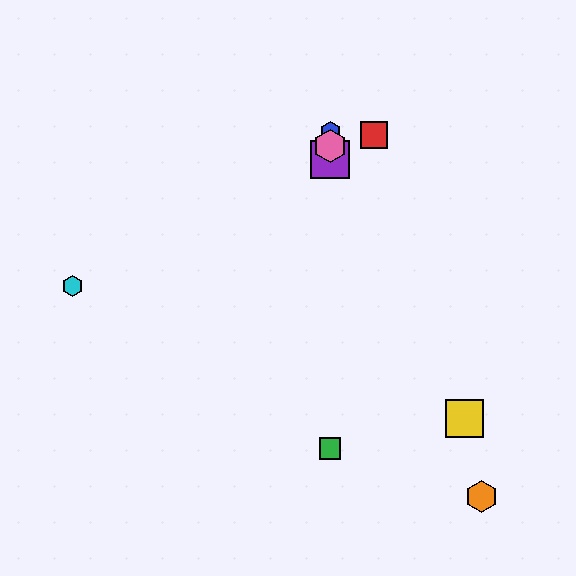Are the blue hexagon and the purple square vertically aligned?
Yes, both are at x≈330.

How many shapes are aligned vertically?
4 shapes (the blue hexagon, the green square, the purple square, the pink hexagon) are aligned vertically.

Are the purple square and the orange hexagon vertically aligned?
No, the purple square is at x≈330 and the orange hexagon is at x≈482.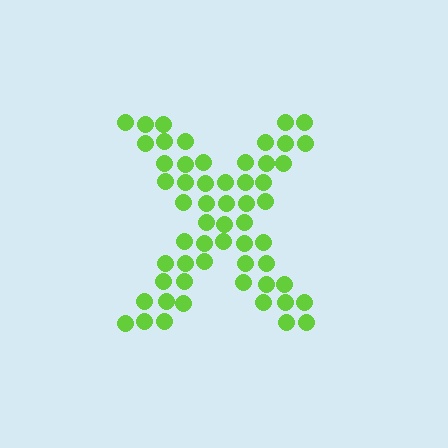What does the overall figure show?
The overall figure shows the letter X.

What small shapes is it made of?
It is made of small circles.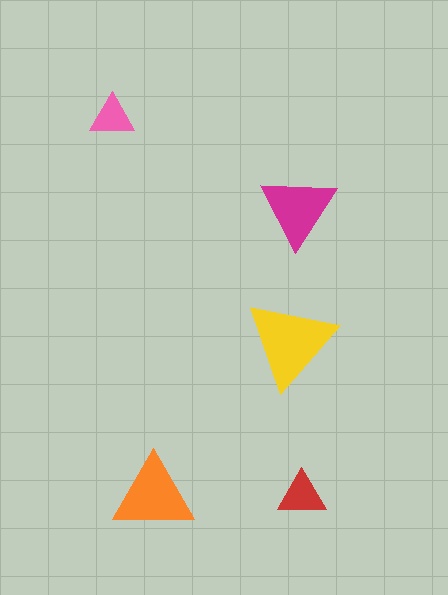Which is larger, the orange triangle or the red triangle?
The orange one.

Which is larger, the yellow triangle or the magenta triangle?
The yellow one.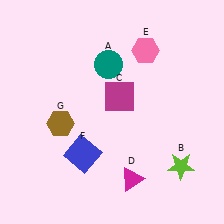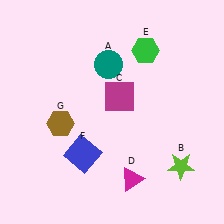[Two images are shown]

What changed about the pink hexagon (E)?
In Image 1, E is pink. In Image 2, it changed to green.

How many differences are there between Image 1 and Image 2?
There is 1 difference between the two images.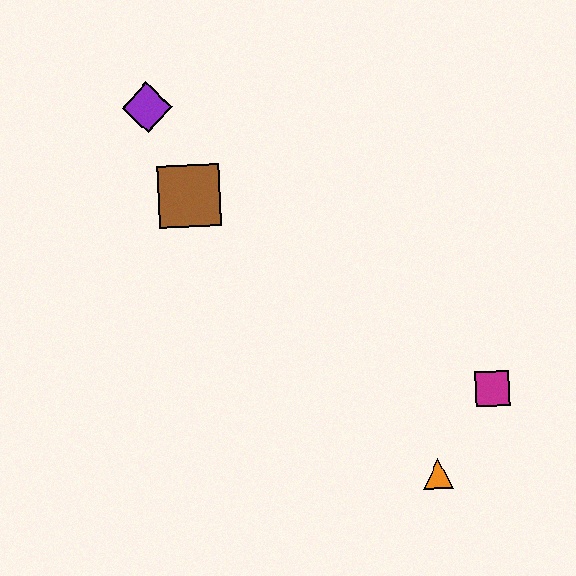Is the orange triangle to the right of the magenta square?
No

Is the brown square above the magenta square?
Yes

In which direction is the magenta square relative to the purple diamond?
The magenta square is to the right of the purple diamond.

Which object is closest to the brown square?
The purple diamond is closest to the brown square.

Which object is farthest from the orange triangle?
The purple diamond is farthest from the orange triangle.